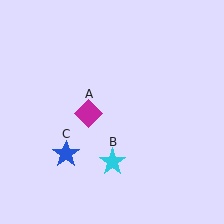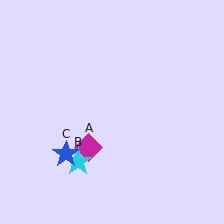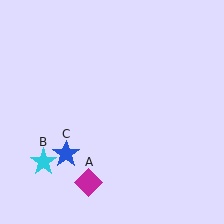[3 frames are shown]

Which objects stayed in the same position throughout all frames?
Blue star (object C) remained stationary.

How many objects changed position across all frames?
2 objects changed position: magenta diamond (object A), cyan star (object B).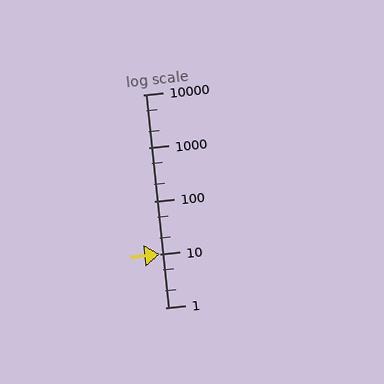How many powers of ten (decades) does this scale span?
The scale spans 4 decades, from 1 to 10000.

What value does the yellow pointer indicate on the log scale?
The pointer indicates approximately 9.9.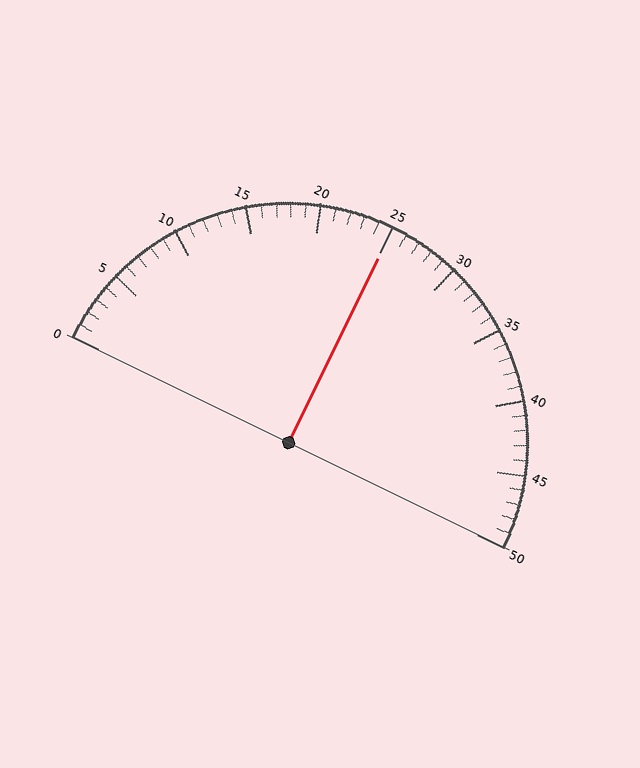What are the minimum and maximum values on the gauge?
The gauge ranges from 0 to 50.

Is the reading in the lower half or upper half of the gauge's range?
The reading is in the upper half of the range (0 to 50).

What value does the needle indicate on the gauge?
The needle indicates approximately 25.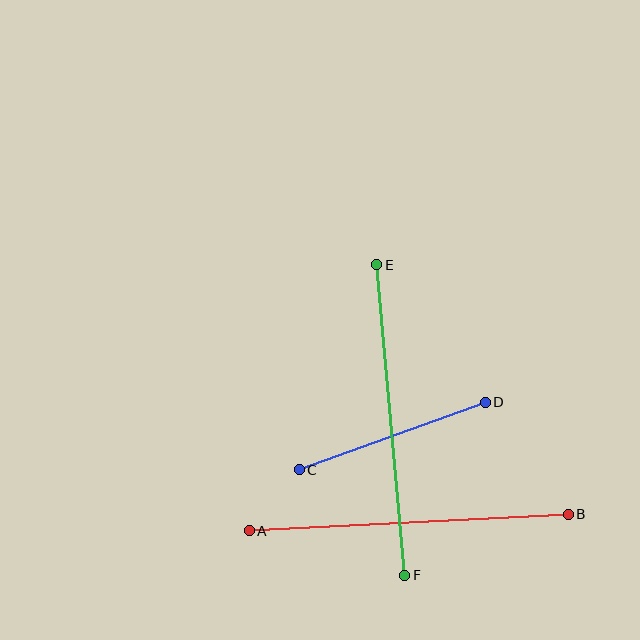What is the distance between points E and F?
The distance is approximately 312 pixels.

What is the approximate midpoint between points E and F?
The midpoint is at approximately (391, 420) pixels.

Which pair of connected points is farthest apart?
Points A and B are farthest apart.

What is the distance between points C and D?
The distance is approximately 198 pixels.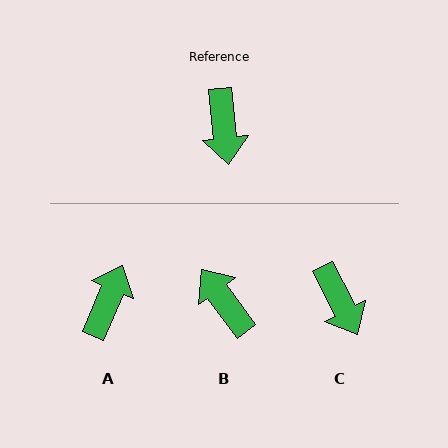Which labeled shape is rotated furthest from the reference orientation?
A, about 151 degrees away.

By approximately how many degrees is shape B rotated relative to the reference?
Approximately 150 degrees clockwise.